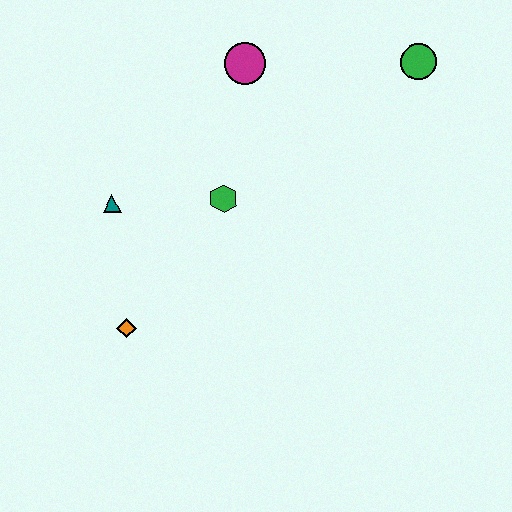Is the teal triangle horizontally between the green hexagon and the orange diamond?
No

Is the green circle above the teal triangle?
Yes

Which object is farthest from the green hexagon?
The green circle is farthest from the green hexagon.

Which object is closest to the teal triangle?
The green hexagon is closest to the teal triangle.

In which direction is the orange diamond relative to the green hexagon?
The orange diamond is below the green hexagon.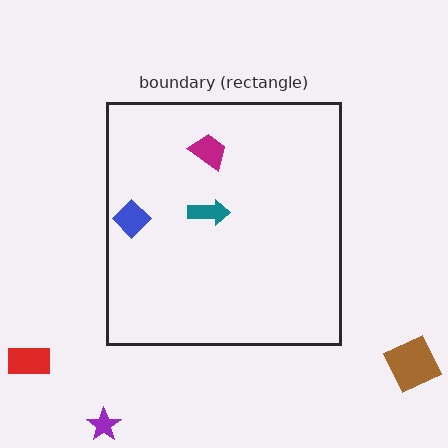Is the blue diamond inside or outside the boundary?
Inside.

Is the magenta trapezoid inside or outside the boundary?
Inside.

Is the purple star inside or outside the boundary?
Outside.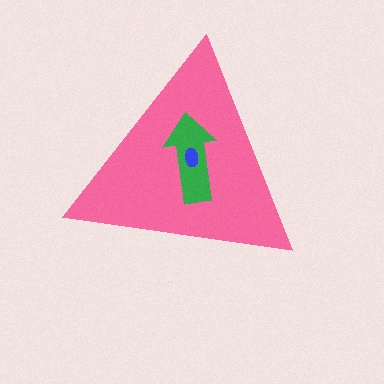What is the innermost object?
The blue ellipse.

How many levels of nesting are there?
3.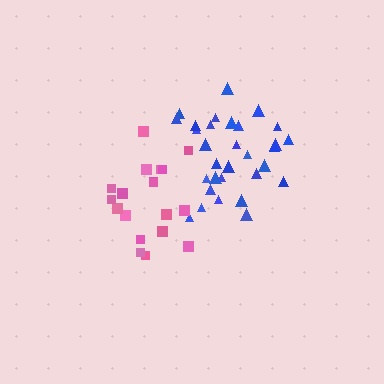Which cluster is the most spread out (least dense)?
Pink.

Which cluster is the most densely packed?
Blue.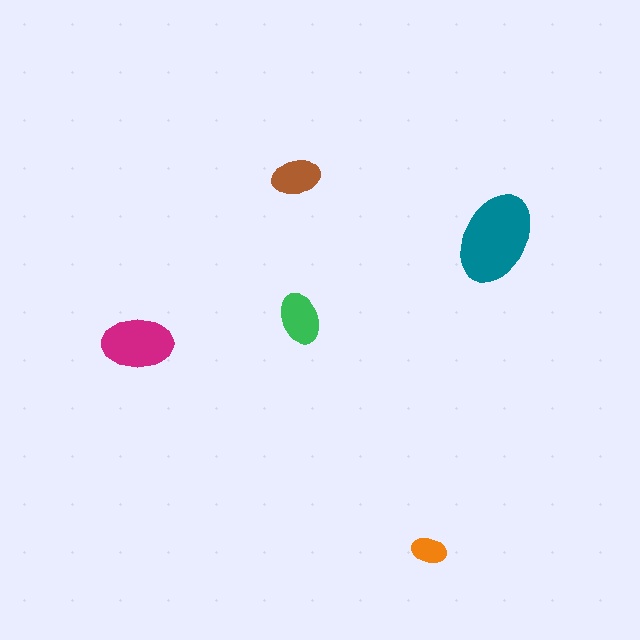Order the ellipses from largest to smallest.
the teal one, the magenta one, the green one, the brown one, the orange one.